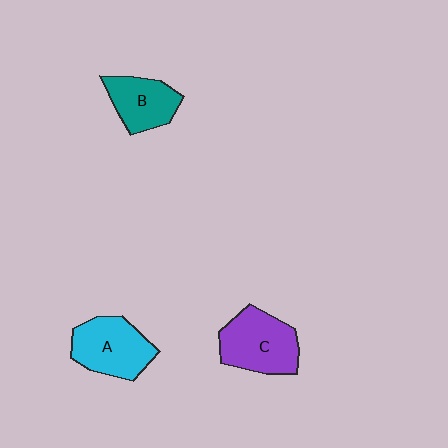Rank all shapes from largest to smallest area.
From largest to smallest: C (purple), A (cyan), B (teal).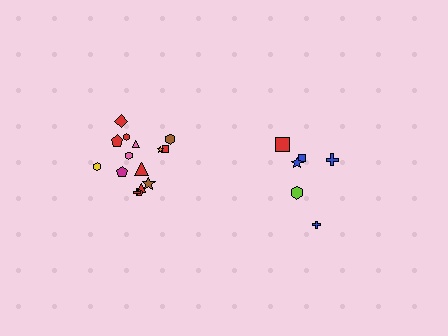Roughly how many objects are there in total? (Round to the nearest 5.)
Roughly 20 objects in total.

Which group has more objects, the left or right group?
The left group.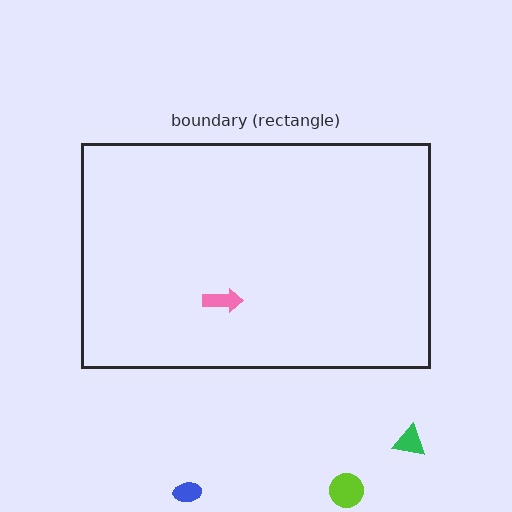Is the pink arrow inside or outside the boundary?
Inside.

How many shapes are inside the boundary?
1 inside, 3 outside.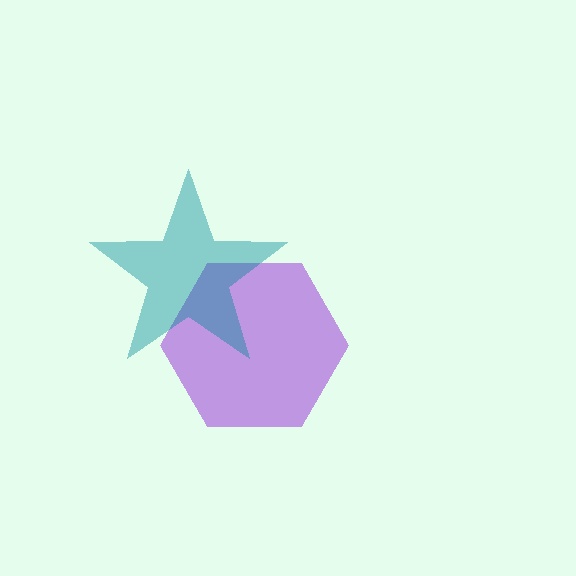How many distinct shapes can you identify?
There are 2 distinct shapes: a purple hexagon, a teal star.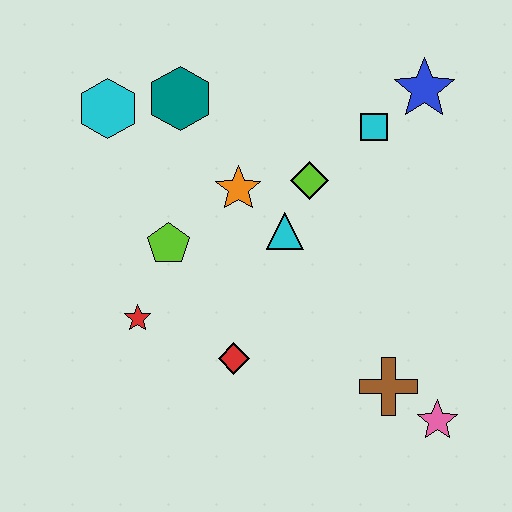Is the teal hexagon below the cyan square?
No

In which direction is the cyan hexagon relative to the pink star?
The cyan hexagon is to the left of the pink star.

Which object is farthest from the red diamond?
The blue star is farthest from the red diamond.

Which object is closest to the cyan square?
The blue star is closest to the cyan square.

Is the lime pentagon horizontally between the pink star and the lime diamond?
No